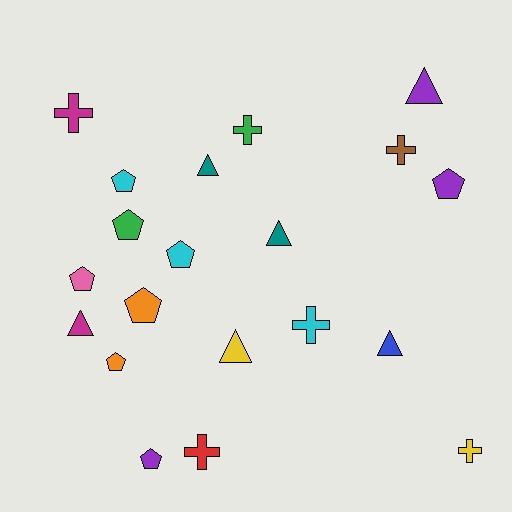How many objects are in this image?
There are 20 objects.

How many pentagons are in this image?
There are 8 pentagons.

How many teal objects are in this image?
There are 2 teal objects.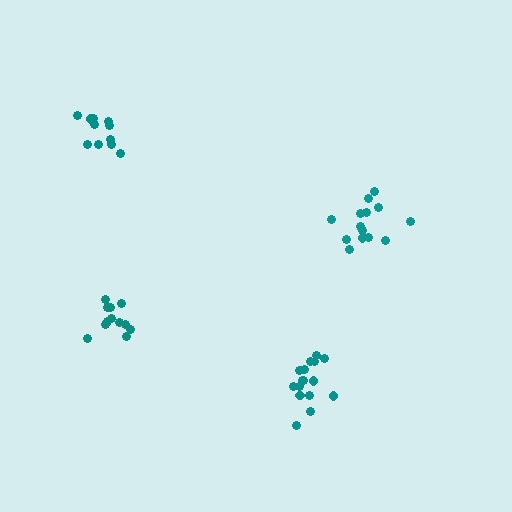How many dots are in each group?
Group 1: 12 dots, Group 2: 14 dots, Group 3: 12 dots, Group 4: 16 dots (54 total).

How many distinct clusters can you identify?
There are 4 distinct clusters.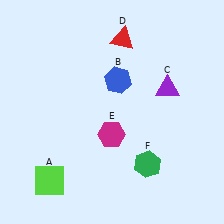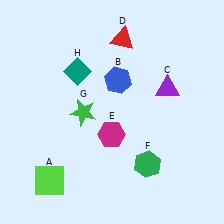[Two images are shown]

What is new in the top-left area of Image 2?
A teal diamond (H) was added in the top-left area of Image 2.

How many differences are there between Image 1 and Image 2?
There are 2 differences between the two images.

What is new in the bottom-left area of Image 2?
A green star (G) was added in the bottom-left area of Image 2.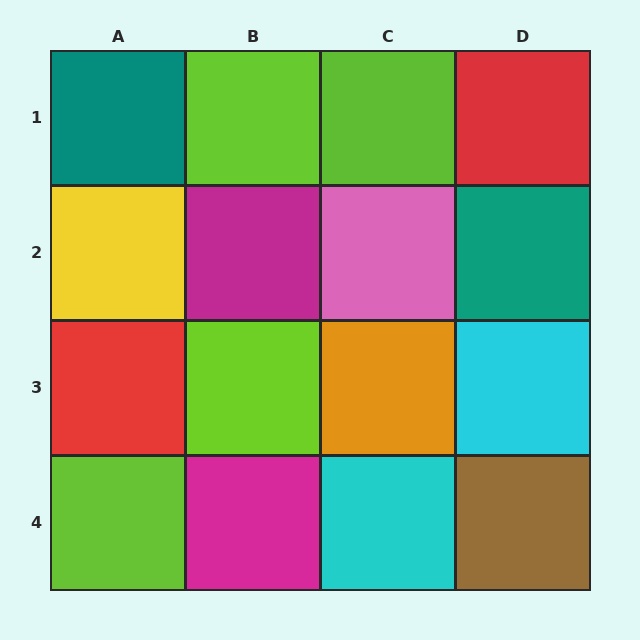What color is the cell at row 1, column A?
Teal.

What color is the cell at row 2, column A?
Yellow.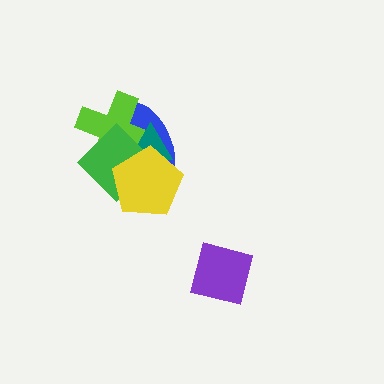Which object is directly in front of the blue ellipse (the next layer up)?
The lime cross is directly in front of the blue ellipse.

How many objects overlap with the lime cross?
4 objects overlap with the lime cross.